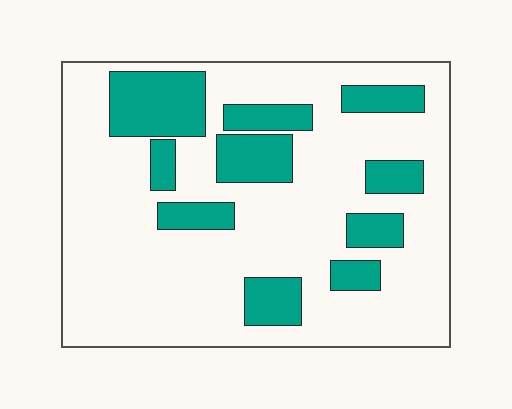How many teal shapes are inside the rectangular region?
10.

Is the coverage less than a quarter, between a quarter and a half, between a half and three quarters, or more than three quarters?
Less than a quarter.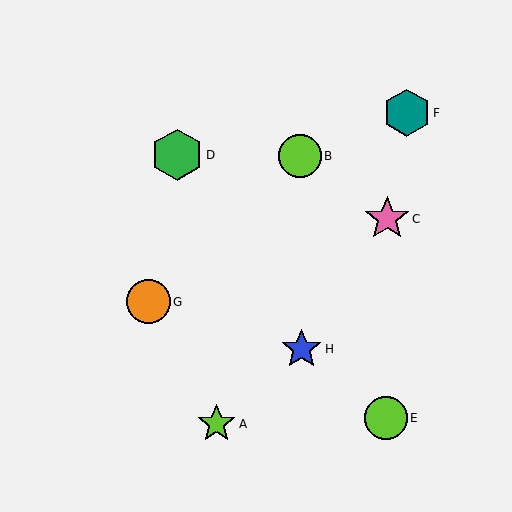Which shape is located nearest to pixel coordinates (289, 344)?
The blue star (labeled H) at (301, 349) is nearest to that location.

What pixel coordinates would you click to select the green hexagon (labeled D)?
Click at (177, 155) to select the green hexagon D.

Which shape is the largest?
The green hexagon (labeled D) is the largest.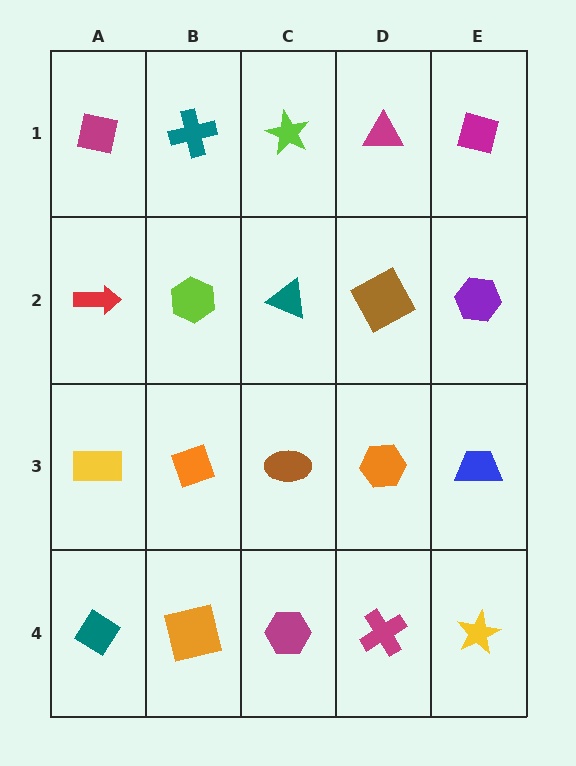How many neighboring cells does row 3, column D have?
4.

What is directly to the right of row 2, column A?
A lime hexagon.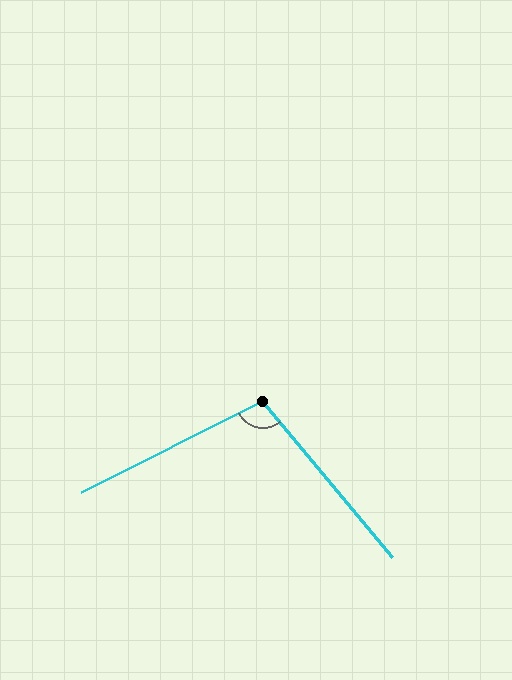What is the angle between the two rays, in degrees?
Approximately 103 degrees.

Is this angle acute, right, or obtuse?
It is obtuse.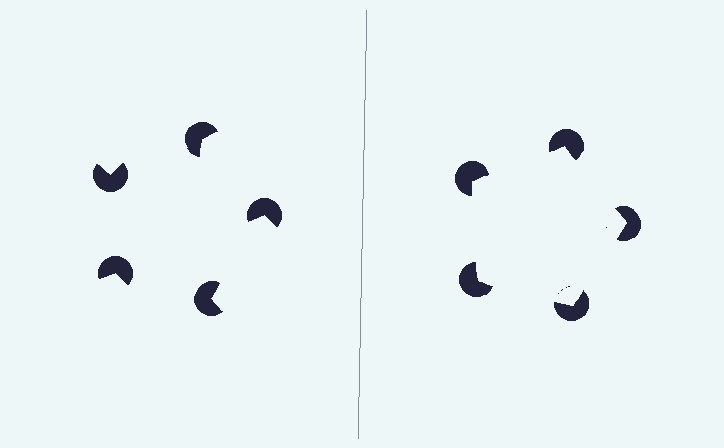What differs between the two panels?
The pac-man discs are positioned identically on both sides; only the wedge orientations differ. On the right they align to a pentagon; on the left they are misaligned.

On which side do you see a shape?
An illusory pentagon appears on the right side. On the left side the wedge cuts are rotated, so no coherent shape forms.